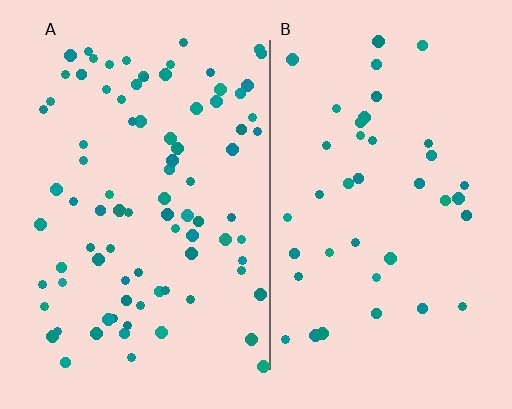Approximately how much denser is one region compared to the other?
Approximately 2.2× — region A over region B.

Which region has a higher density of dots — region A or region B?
A (the left).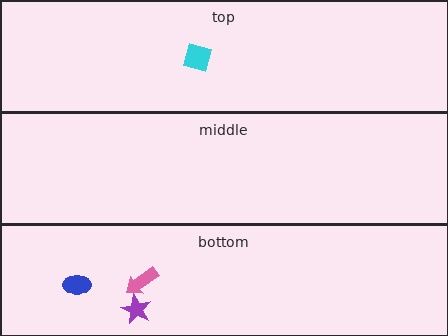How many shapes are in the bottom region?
3.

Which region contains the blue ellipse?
The bottom region.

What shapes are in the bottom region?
The blue ellipse, the purple star, the pink arrow.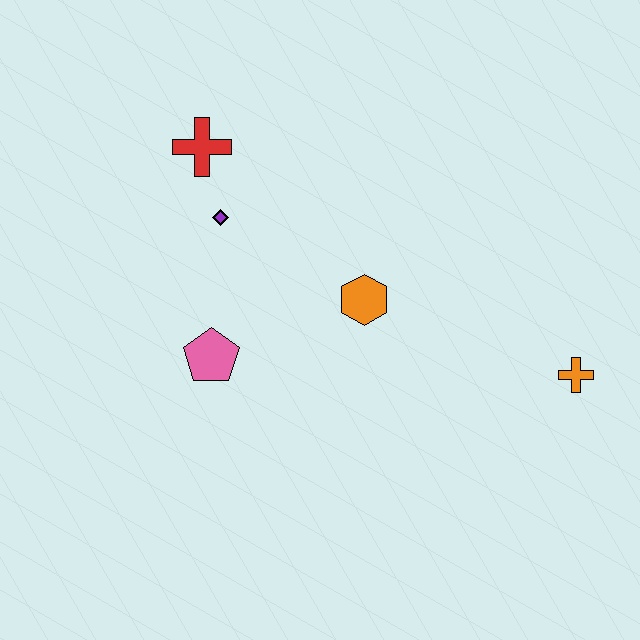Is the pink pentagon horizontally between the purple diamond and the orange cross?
No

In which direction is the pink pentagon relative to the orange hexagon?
The pink pentagon is to the left of the orange hexagon.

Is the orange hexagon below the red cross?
Yes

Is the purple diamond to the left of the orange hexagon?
Yes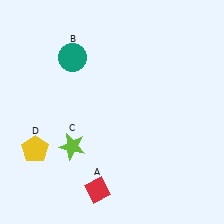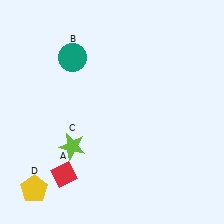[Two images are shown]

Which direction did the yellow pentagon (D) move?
The yellow pentagon (D) moved down.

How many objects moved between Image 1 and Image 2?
2 objects moved between the two images.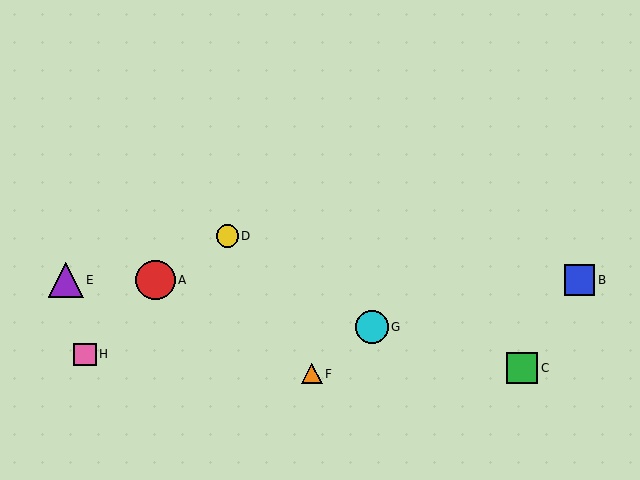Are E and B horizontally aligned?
Yes, both are at y≈280.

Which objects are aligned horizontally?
Objects A, B, E are aligned horizontally.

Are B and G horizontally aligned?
No, B is at y≈280 and G is at y≈327.